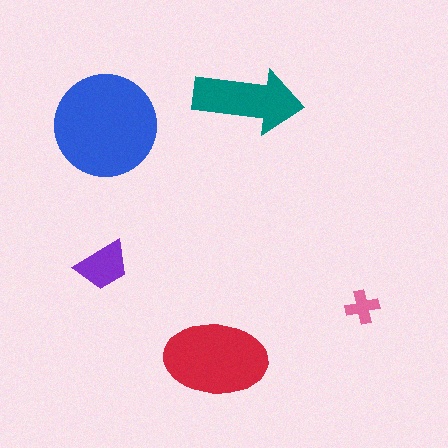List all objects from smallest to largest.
The pink cross, the purple trapezoid, the teal arrow, the red ellipse, the blue circle.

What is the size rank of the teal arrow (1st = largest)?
3rd.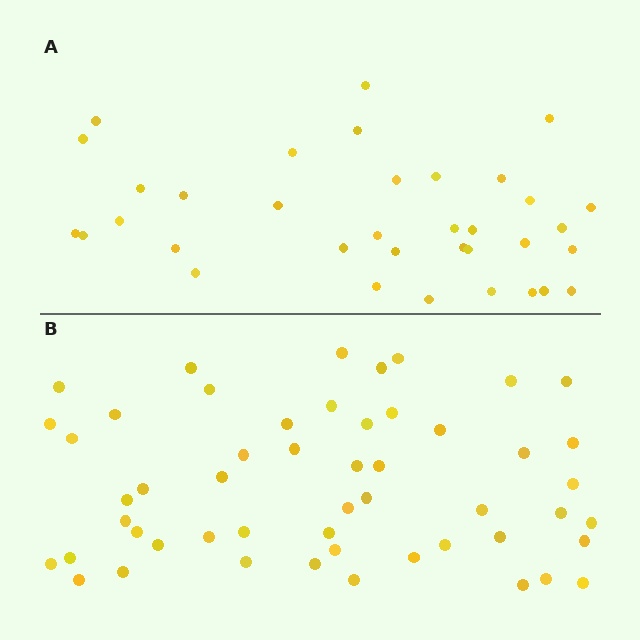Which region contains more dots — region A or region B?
Region B (the bottom region) has more dots.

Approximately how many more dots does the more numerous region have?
Region B has approximately 15 more dots than region A.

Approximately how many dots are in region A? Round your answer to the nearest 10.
About 40 dots. (The exact count is 35, which rounds to 40.)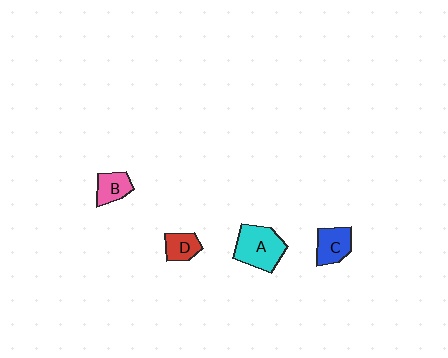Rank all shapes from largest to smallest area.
From largest to smallest: A (cyan), C (blue), B (pink), D (red).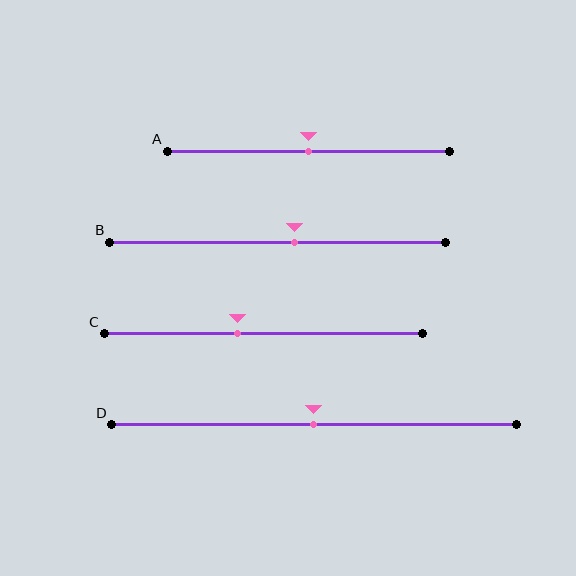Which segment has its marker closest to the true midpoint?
Segment A has its marker closest to the true midpoint.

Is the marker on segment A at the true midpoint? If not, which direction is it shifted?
Yes, the marker on segment A is at the true midpoint.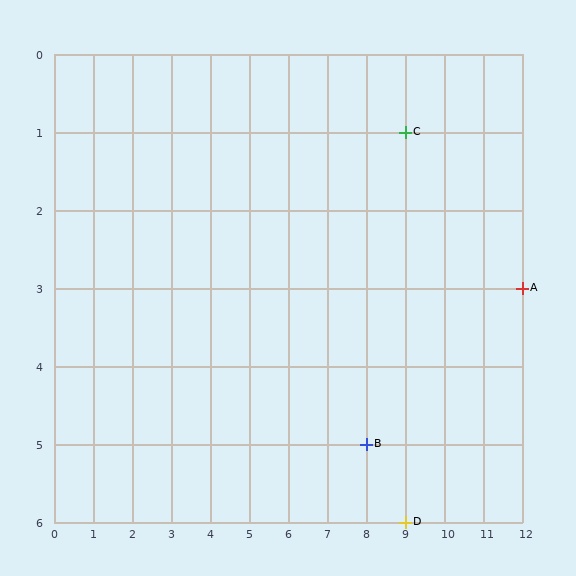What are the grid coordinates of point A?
Point A is at grid coordinates (12, 3).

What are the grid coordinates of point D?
Point D is at grid coordinates (9, 6).